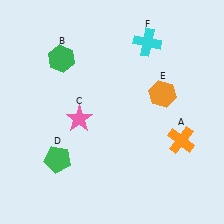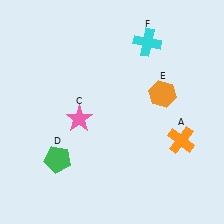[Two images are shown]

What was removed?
The green hexagon (B) was removed in Image 2.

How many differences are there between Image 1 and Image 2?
There is 1 difference between the two images.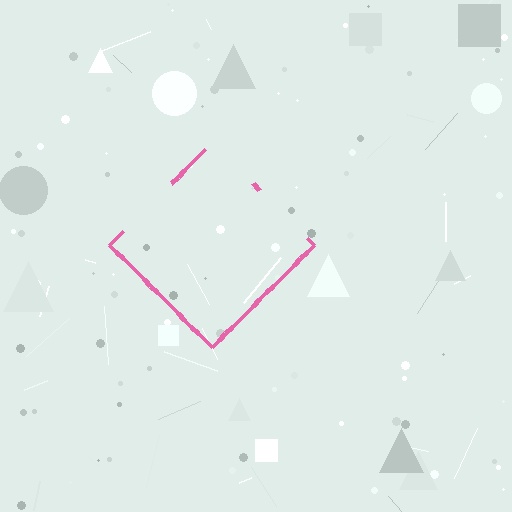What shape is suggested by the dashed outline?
The dashed outline suggests a diamond.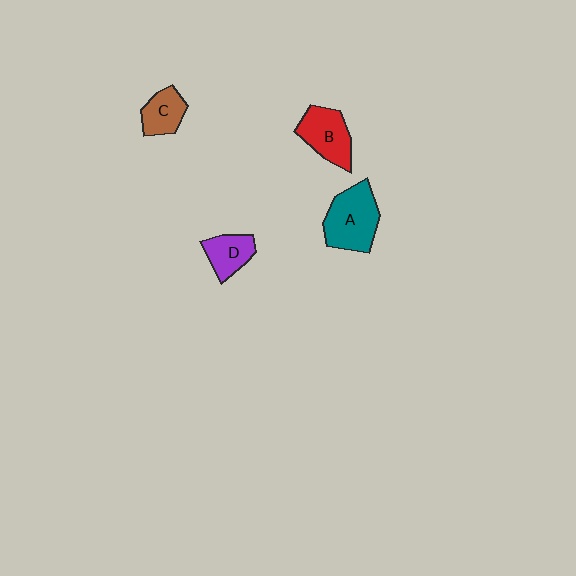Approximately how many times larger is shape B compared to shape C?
Approximately 1.4 times.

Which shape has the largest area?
Shape A (teal).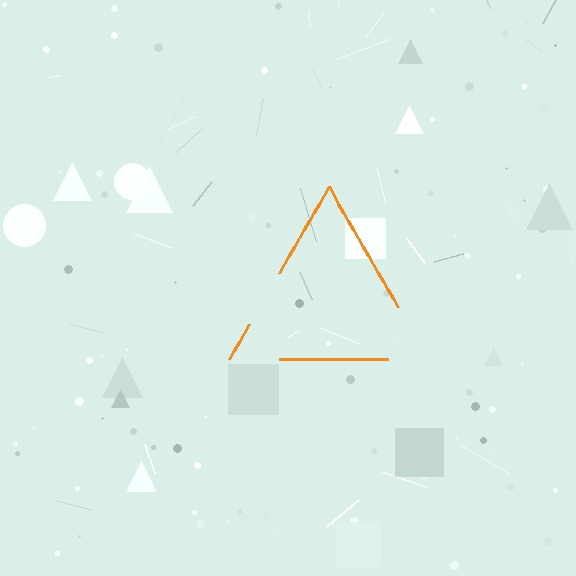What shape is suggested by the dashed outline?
The dashed outline suggests a triangle.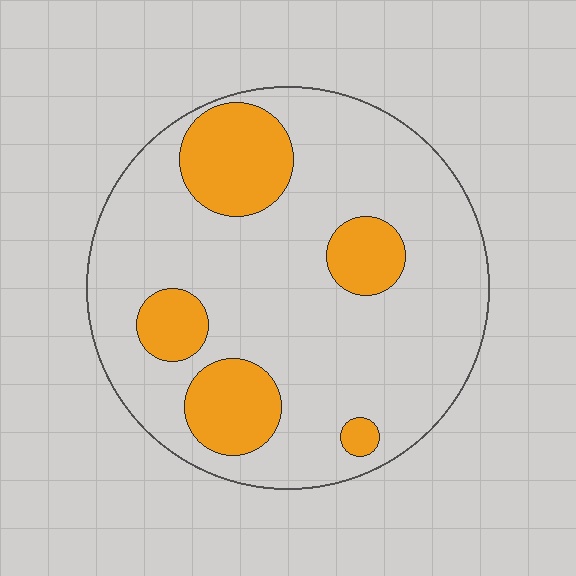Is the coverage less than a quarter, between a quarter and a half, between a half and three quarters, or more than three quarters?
Less than a quarter.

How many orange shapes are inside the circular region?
5.